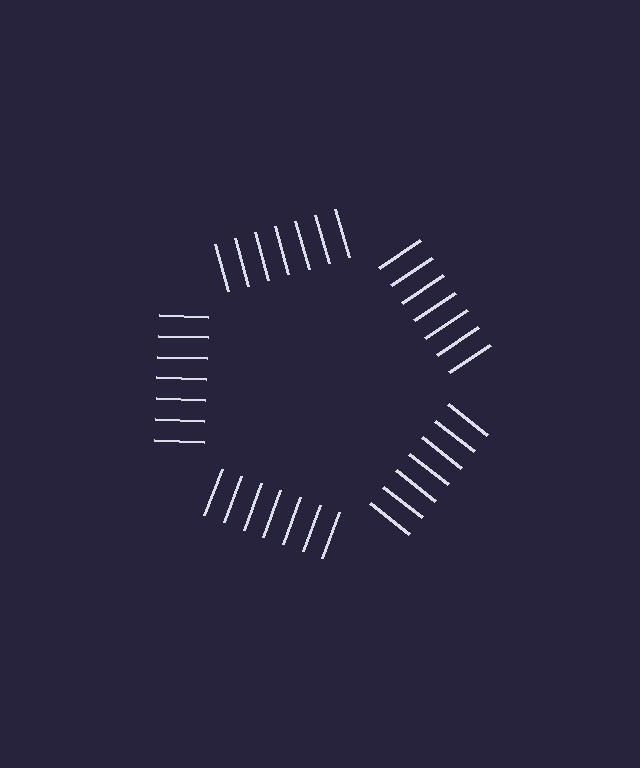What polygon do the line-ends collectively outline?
An illusory pentagon — the line segments terminate on its edges but no continuous stroke is drawn.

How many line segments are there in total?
35 — 7 along each of the 5 edges.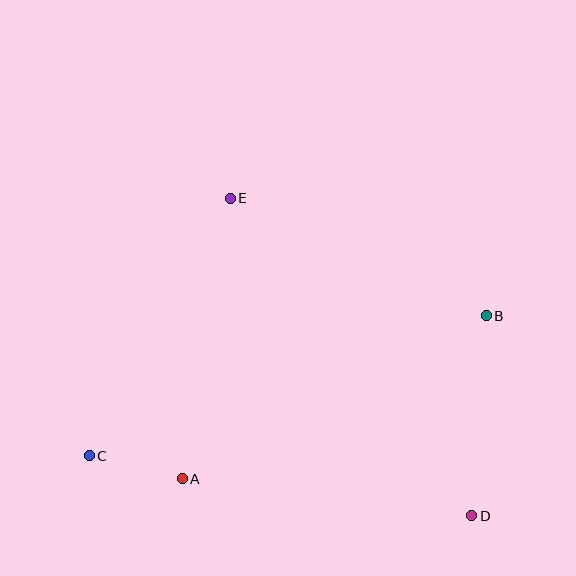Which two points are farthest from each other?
Points B and C are farthest from each other.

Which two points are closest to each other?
Points A and C are closest to each other.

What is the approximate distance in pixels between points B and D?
The distance between B and D is approximately 201 pixels.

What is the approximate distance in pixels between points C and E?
The distance between C and E is approximately 294 pixels.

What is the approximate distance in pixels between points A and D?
The distance between A and D is approximately 292 pixels.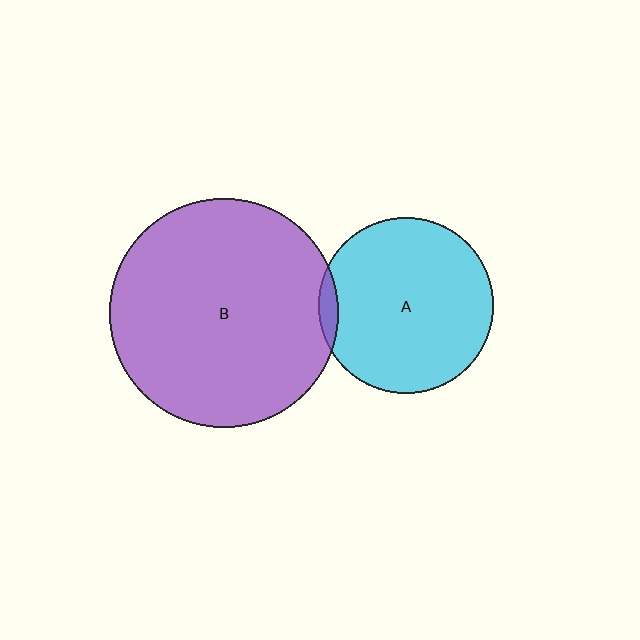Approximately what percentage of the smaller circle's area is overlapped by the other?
Approximately 5%.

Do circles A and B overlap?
Yes.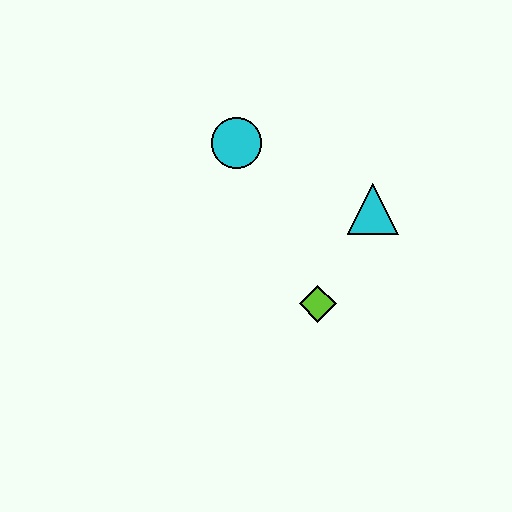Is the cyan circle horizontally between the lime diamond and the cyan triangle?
No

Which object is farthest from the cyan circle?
The lime diamond is farthest from the cyan circle.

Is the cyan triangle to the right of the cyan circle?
Yes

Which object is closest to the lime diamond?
The cyan triangle is closest to the lime diamond.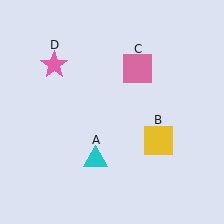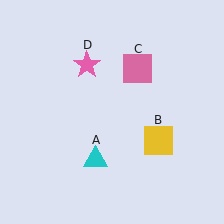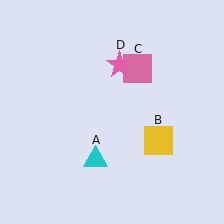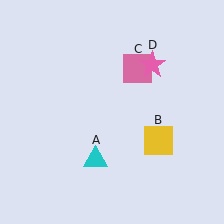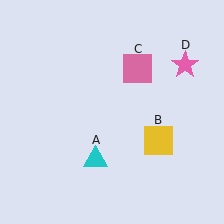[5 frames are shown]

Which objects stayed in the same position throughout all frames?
Cyan triangle (object A) and yellow square (object B) and pink square (object C) remained stationary.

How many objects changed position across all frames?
1 object changed position: pink star (object D).